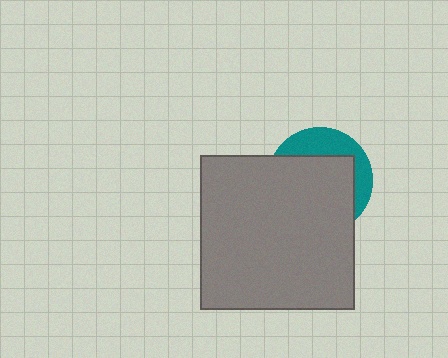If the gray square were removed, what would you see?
You would see the complete teal circle.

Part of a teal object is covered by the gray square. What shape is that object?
It is a circle.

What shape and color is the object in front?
The object in front is a gray square.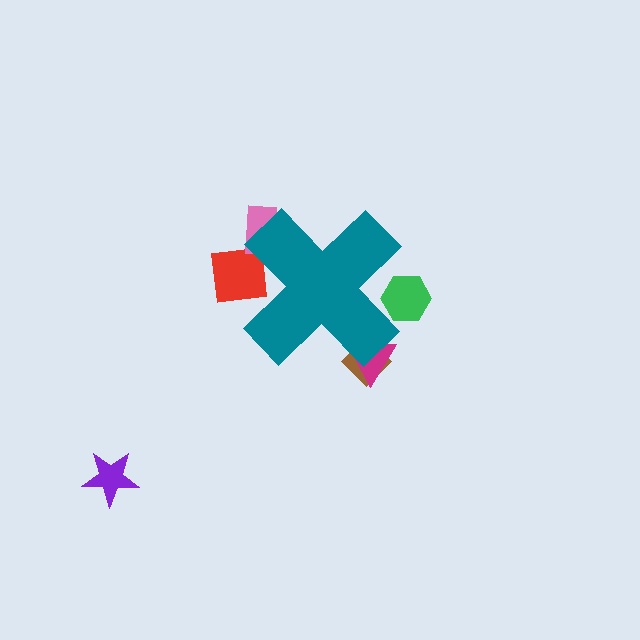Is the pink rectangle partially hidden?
Yes, the pink rectangle is partially hidden behind the teal cross.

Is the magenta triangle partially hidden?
Yes, the magenta triangle is partially hidden behind the teal cross.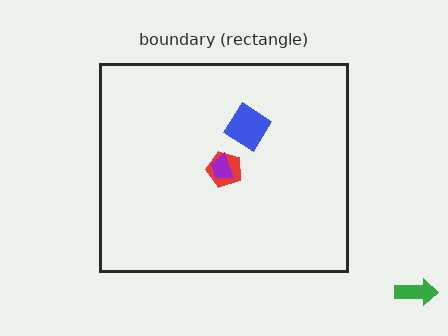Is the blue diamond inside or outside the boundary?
Inside.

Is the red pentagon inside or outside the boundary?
Inside.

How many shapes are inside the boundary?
3 inside, 1 outside.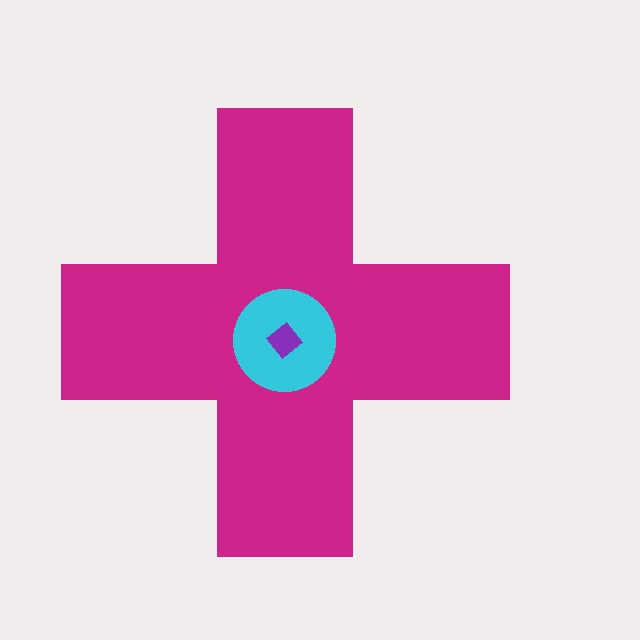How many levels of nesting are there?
3.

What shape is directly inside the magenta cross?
The cyan circle.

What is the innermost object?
The purple diamond.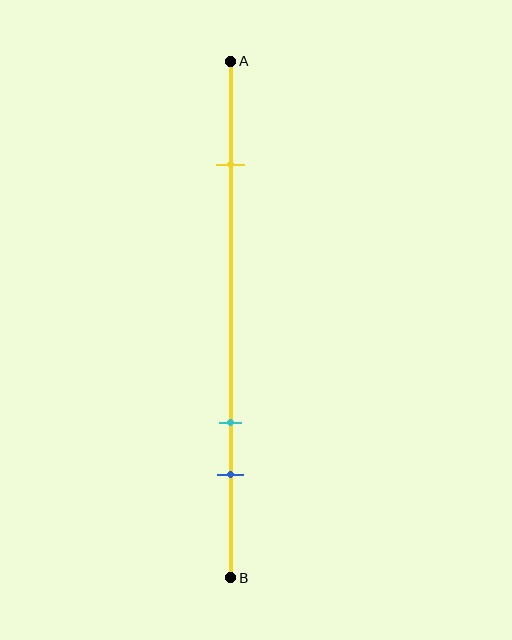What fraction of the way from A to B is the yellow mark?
The yellow mark is approximately 20% (0.2) of the way from A to B.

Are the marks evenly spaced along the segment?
No, the marks are not evenly spaced.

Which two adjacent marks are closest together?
The cyan and blue marks are the closest adjacent pair.